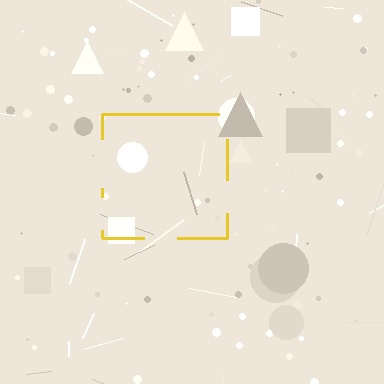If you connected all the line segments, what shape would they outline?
They would outline a square.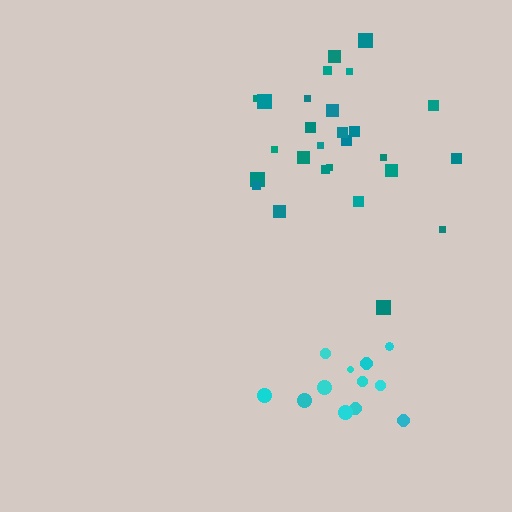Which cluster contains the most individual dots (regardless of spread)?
Teal (28).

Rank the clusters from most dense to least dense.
cyan, teal.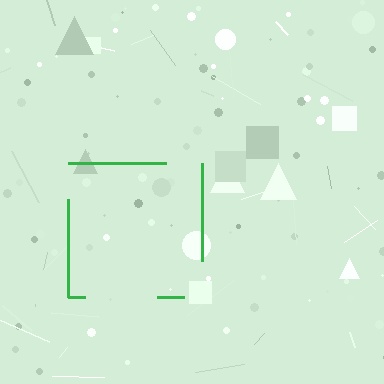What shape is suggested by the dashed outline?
The dashed outline suggests a square.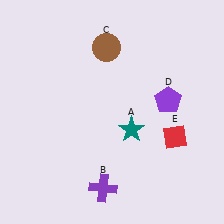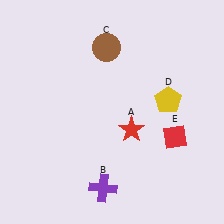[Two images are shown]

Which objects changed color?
A changed from teal to red. D changed from purple to yellow.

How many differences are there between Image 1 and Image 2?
There are 2 differences between the two images.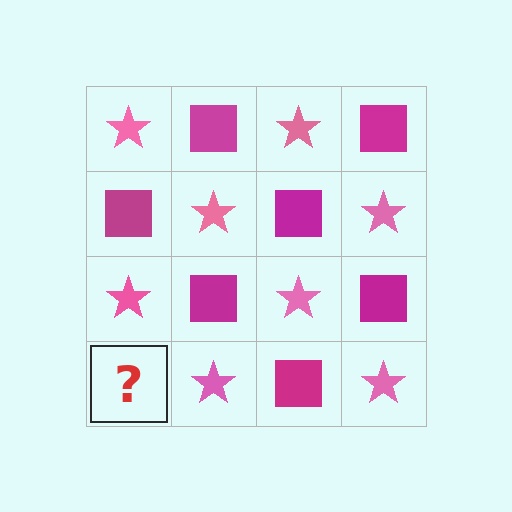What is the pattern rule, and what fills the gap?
The rule is that it alternates pink star and magenta square in a checkerboard pattern. The gap should be filled with a magenta square.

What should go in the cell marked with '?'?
The missing cell should contain a magenta square.